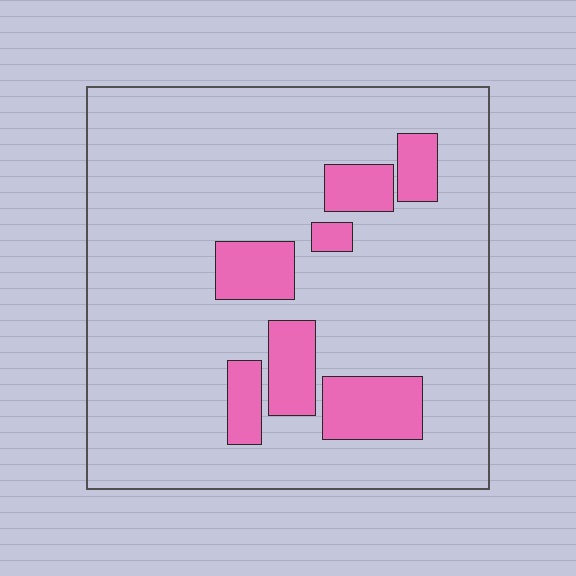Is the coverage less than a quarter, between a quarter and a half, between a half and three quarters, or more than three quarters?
Less than a quarter.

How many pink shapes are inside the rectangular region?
7.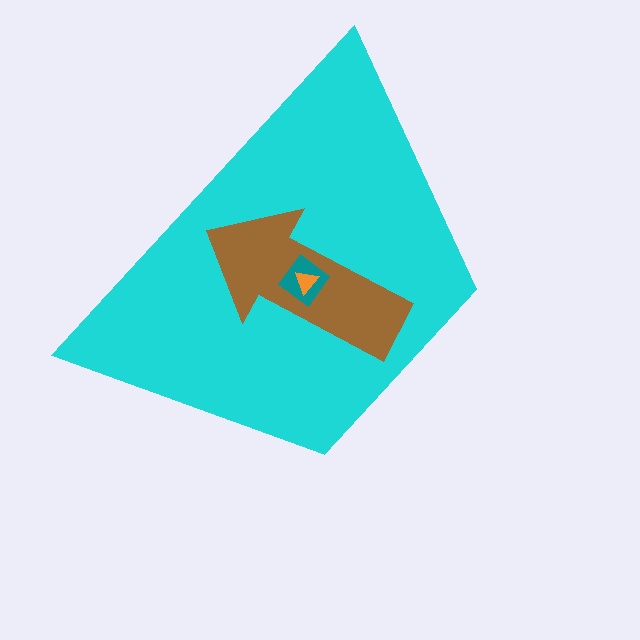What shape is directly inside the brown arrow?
The teal diamond.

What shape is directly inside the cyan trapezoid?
The brown arrow.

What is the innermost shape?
The orange triangle.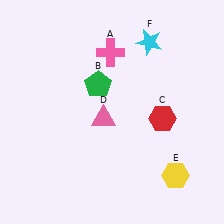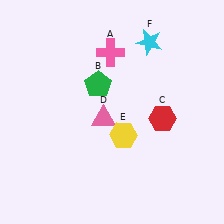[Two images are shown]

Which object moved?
The yellow hexagon (E) moved left.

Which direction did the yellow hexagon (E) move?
The yellow hexagon (E) moved left.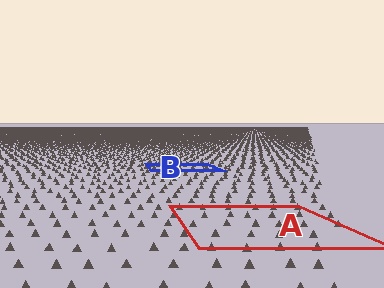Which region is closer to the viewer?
Region A is closer. The texture elements there are larger and more spread out.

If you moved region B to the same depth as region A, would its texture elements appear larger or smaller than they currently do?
They would appear larger. At a closer depth, the same texture elements are projected at a bigger on-screen size.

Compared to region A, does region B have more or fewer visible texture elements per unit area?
Region B has more texture elements per unit area — they are packed more densely because it is farther away.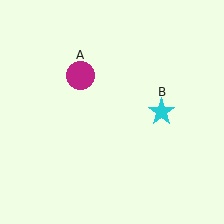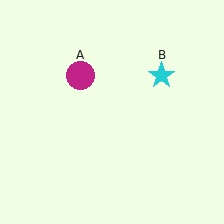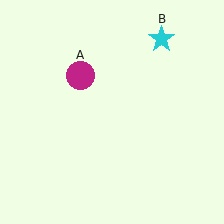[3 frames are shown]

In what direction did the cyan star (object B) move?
The cyan star (object B) moved up.